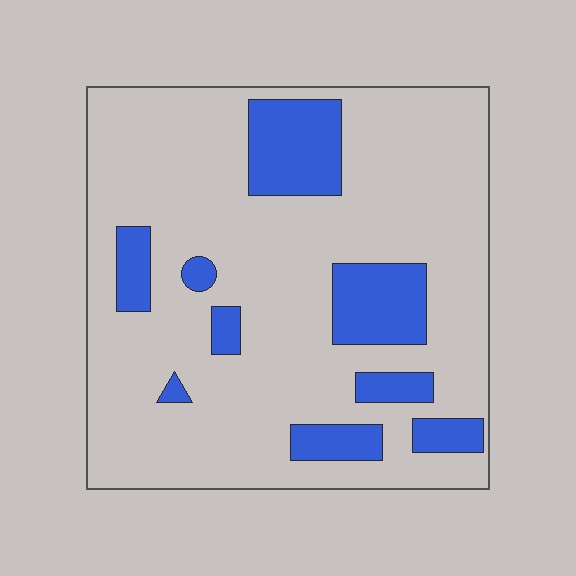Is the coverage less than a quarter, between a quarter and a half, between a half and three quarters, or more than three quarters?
Less than a quarter.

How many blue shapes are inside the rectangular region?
9.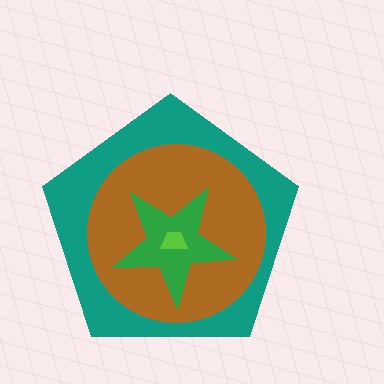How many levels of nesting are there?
4.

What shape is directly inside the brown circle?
The green star.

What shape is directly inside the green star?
The lime trapezoid.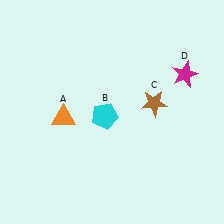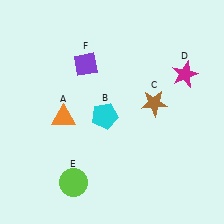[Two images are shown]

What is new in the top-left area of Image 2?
A purple diamond (F) was added in the top-left area of Image 2.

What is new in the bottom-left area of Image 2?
A lime circle (E) was added in the bottom-left area of Image 2.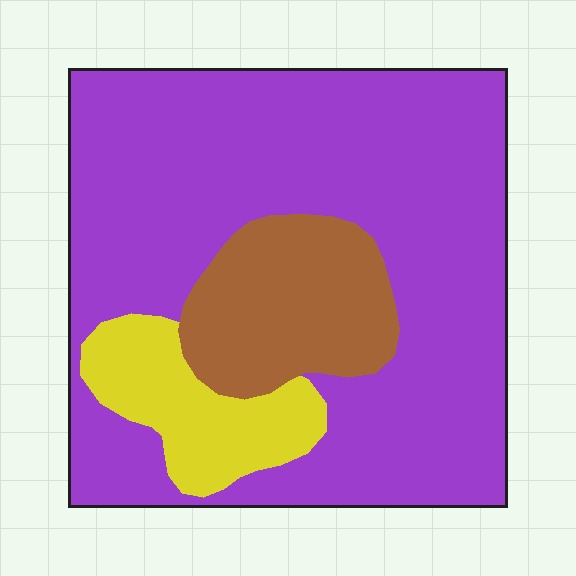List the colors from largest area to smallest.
From largest to smallest: purple, brown, yellow.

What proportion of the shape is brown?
Brown covers about 15% of the shape.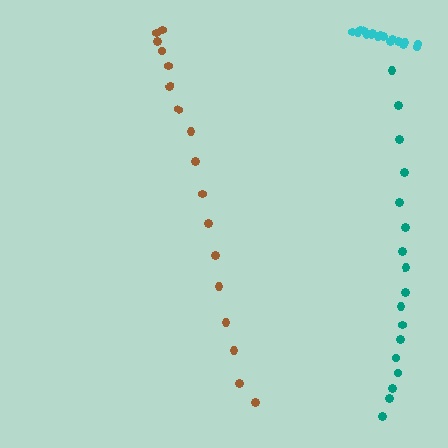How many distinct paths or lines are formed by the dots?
There are 3 distinct paths.